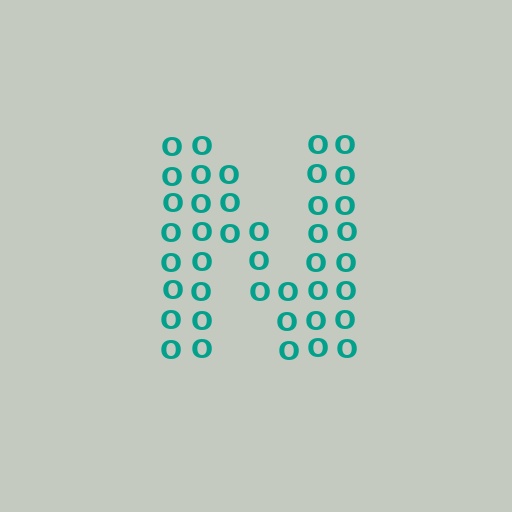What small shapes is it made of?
It is made of small letter O's.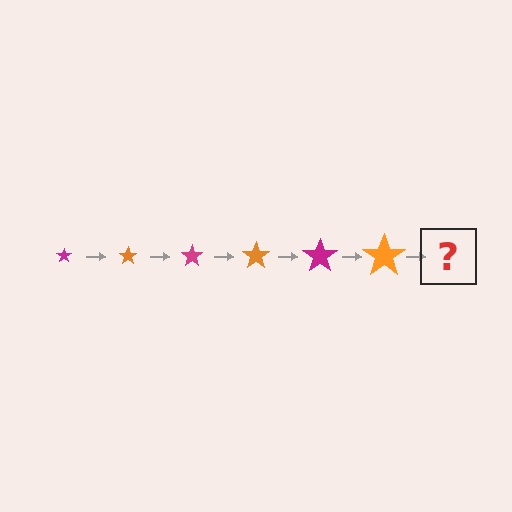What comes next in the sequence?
The next element should be a magenta star, larger than the previous one.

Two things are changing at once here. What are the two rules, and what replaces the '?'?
The two rules are that the star grows larger each step and the color cycles through magenta and orange. The '?' should be a magenta star, larger than the previous one.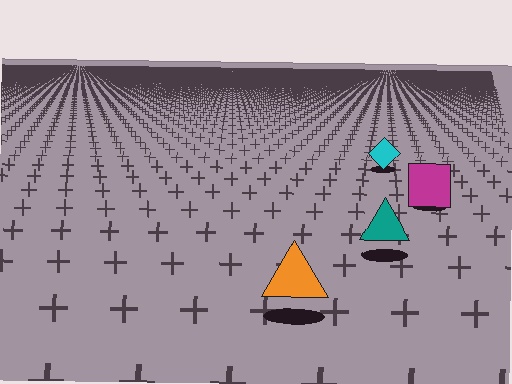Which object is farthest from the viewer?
The cyan diamond is farthest from the viewer. It appears smaller and the ground texture around it is denser.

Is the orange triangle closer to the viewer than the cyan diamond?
Yes. The orange triangle is closer — you can tell from the texture gradient: the ground texture is coarser near it.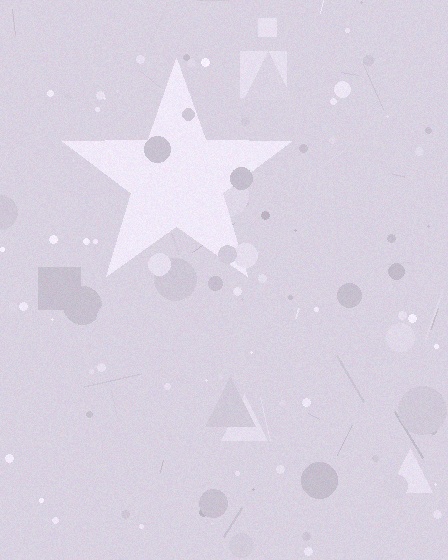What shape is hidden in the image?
A star is hidden in the image.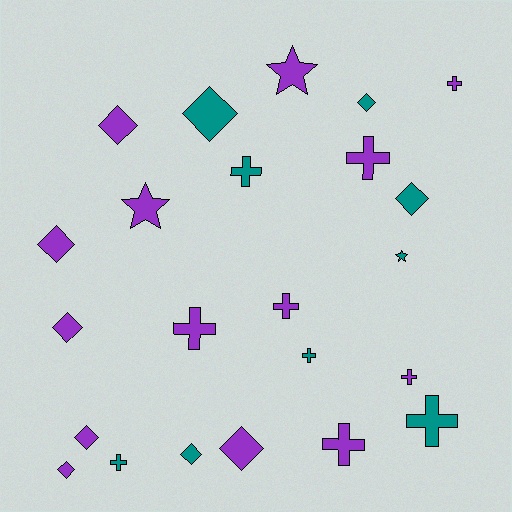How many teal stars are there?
There is 1 teal star.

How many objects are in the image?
There are 23 objects.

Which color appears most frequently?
Purple, with 14 objects.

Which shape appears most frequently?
Cross, with 10 objects.